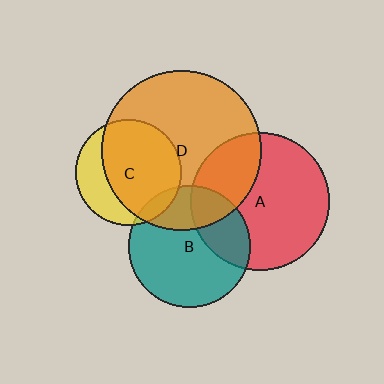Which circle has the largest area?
Circle D (orange).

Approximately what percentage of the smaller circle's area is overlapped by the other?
Approximately 10%.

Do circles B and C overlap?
Yes.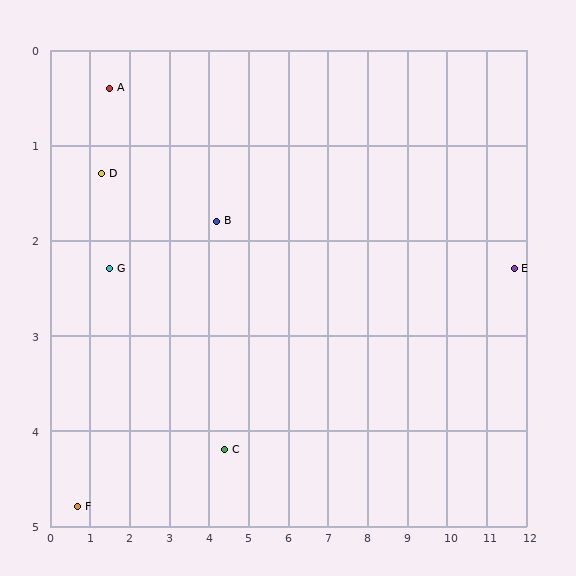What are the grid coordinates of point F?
Point F is at approximately (0.7, 4.8).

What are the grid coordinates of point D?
Point D is at approximately (1.3, 1.3).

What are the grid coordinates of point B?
Point B is at approximately (4.2, 1.8).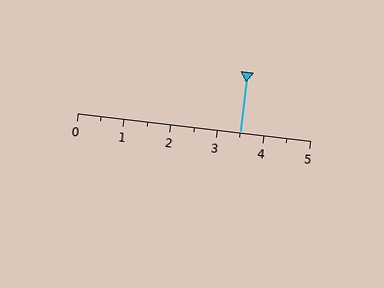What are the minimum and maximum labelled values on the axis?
The axis runs from 0 to 5.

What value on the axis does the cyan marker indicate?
The marker indicates approximately 3.5.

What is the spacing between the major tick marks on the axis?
The major ticks are spaced 1 apart.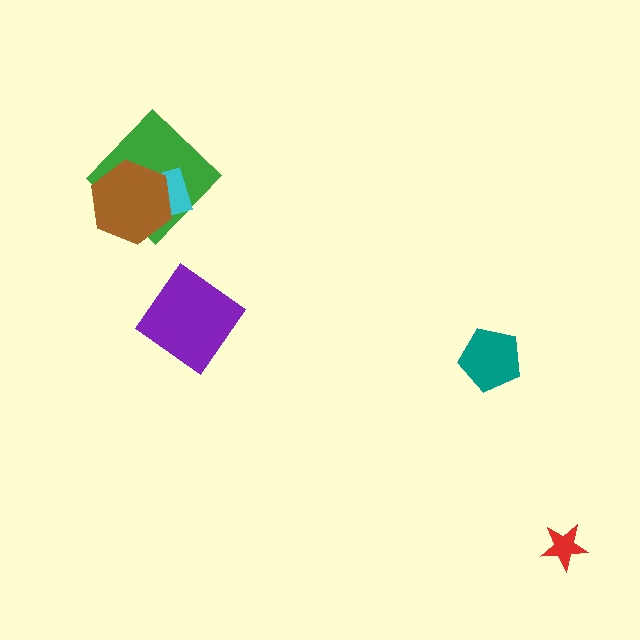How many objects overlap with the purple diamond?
0 objects overlap with the purple diamond.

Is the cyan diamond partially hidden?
Yes, it is partially covered by another shape.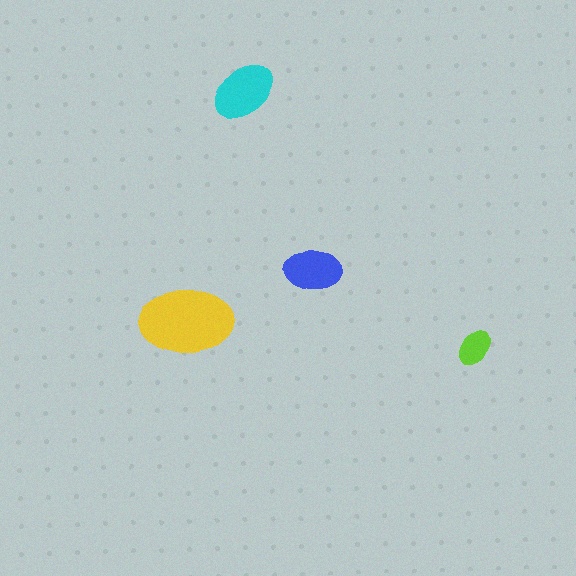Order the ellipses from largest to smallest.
the yellow one, the cyan one, the blue one, the lime one.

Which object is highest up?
The cyan ellipse is topmost.